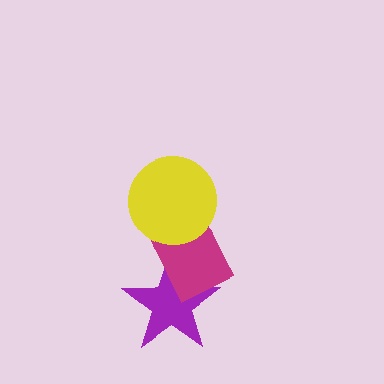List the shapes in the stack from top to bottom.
From top to bottom: the yellow circle, the magenta rectangle, the purple star.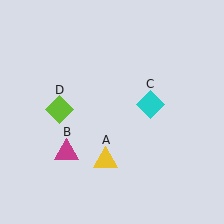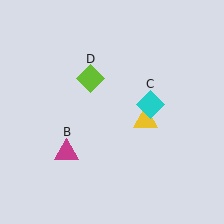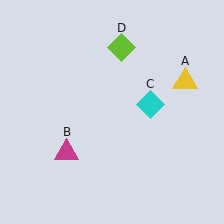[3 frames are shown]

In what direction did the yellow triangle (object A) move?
The yellow triangle (object A) moved up and to the right.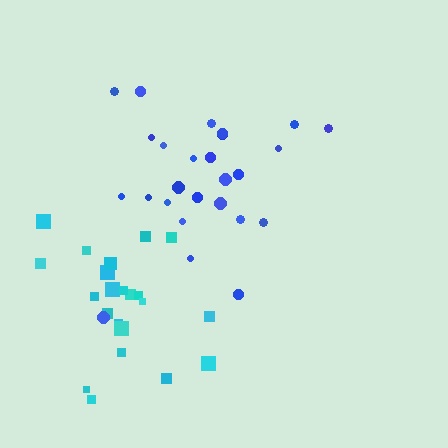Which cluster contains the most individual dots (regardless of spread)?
Blue (26).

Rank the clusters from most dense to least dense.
cyan, blue.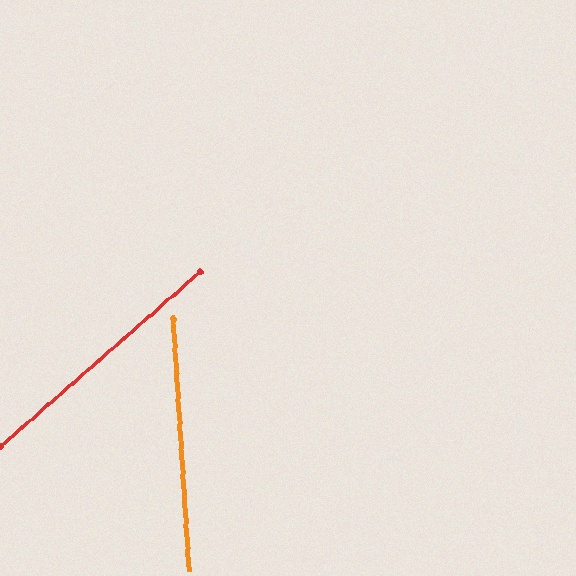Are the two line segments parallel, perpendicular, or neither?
Neither parallel nor perpendicular — they differ by about 53°.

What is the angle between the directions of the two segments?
Approximately 53 degrees.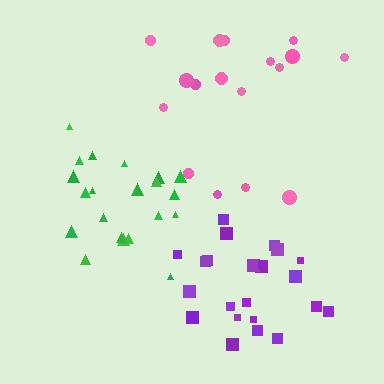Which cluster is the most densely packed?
Green.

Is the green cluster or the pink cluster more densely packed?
Green.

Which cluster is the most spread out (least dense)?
Pink.